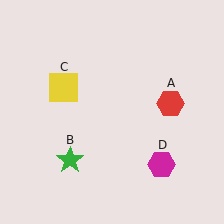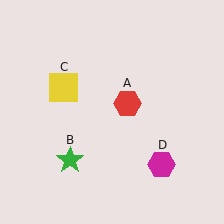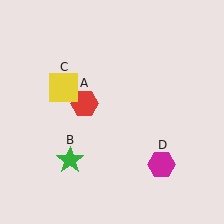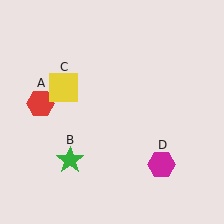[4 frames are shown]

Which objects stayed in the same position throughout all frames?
Green star (object B) and yellow square (object C) and magenta hexagon (object D) remained stationary.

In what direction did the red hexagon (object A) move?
The red hexagon (object A) moved left.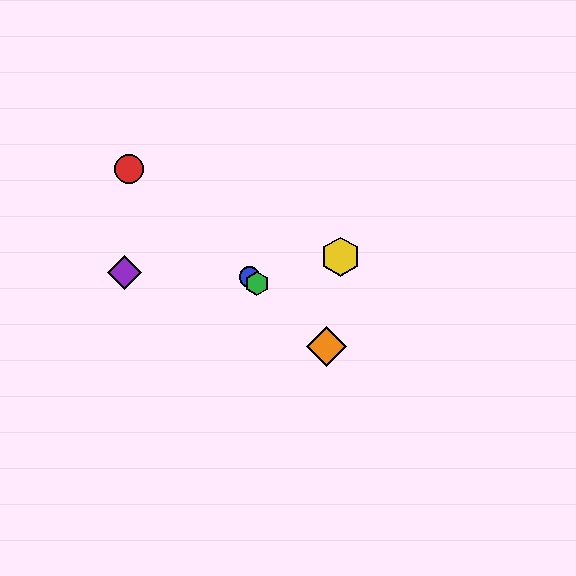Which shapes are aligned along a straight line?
The red circle, the blue circle, the green hexagon, the orange diamond are aligned along a straight line.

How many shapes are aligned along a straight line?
4 shapes (the red circle, the blue circle, the green hexagon, the orange diamond) are aligned along a straight line.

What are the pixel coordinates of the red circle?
The red circle is at (129, 169).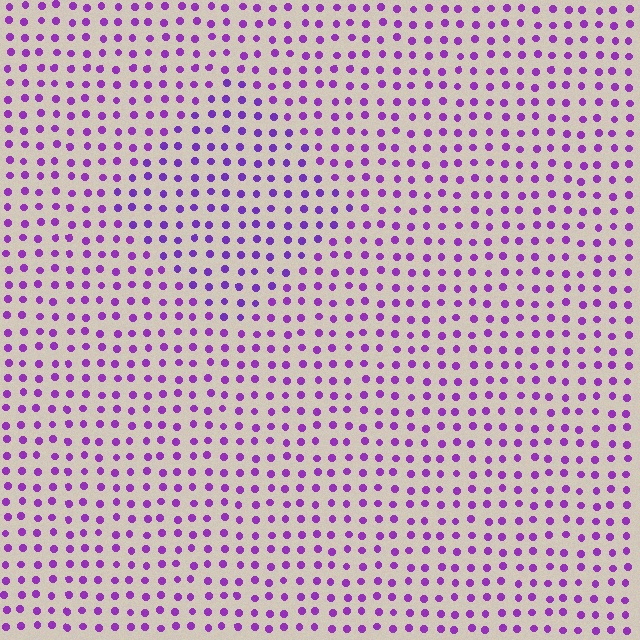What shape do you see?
I see a diamond.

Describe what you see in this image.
The image is filled with small purple elements in a uniform arrangement. A diamond-shaped region is visible where the elements are tinted to a slightly different hue, forming a subtle color boundary.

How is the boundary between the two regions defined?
The boundary is defined purely by a slight shift in hue (about 15 degrees). Spacing, size, and orientation are identical on both sides.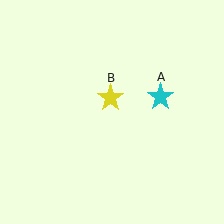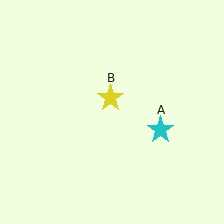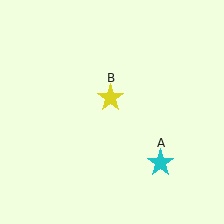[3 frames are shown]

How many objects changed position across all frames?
1 object changed position: cyan star (object A).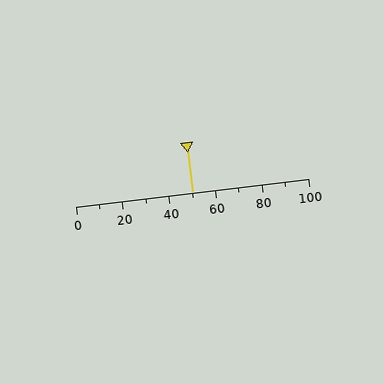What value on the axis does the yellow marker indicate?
The marker indicates approximately 50.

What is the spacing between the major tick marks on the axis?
The major ticks are spaced 20 apart.